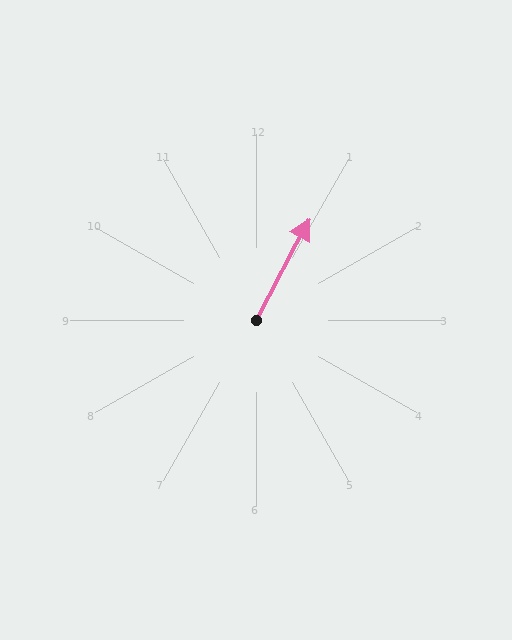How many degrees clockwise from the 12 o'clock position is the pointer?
Approximately 28 degrees.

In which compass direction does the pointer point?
Northeast.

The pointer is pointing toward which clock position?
Roughly 1 o'clock.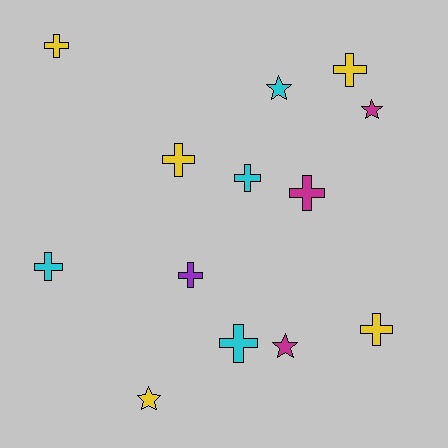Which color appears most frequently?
Yellow, with 5 objects.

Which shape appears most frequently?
Cross, with 9 objects.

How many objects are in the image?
There are 13 objects.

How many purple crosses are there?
There is 1 purple cross.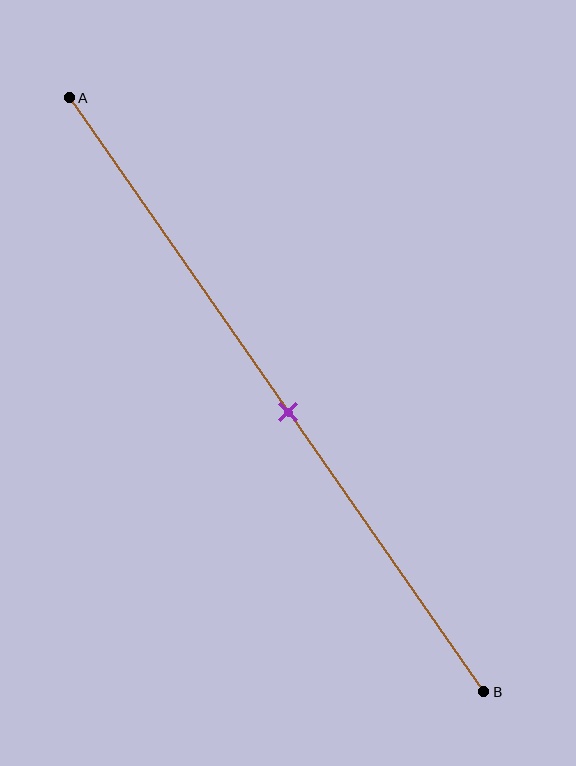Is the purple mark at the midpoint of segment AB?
Yes, the mark is approximately at the midpoint.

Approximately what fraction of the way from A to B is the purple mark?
The purple mark is approximately 55% of the way from A to B.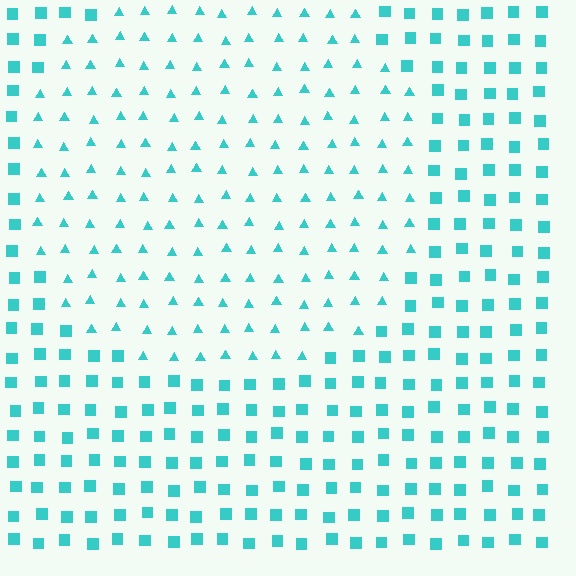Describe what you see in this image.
The image is filled with small cyan elements arranged in a uniform grid. A circle-shaped region contains triangles, while the surrounding area contains squares. The boundary is defined purely by the change in element shape.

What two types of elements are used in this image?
The image uses triangles inside the circle region and squares outside it.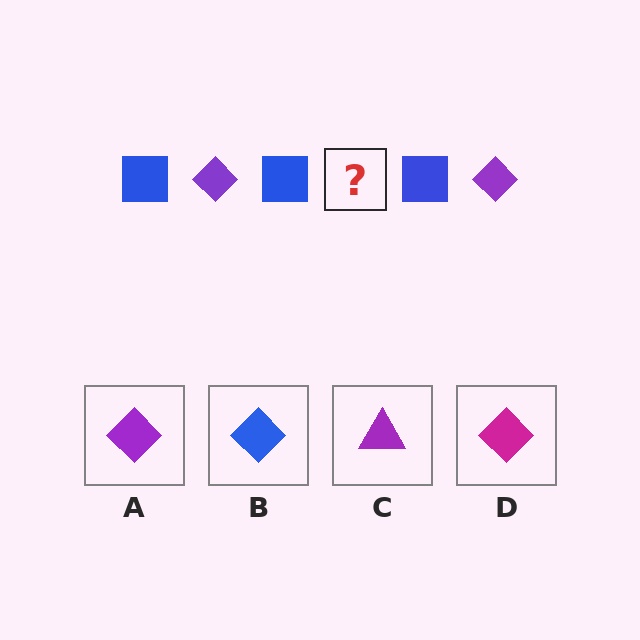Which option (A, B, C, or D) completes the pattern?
A.